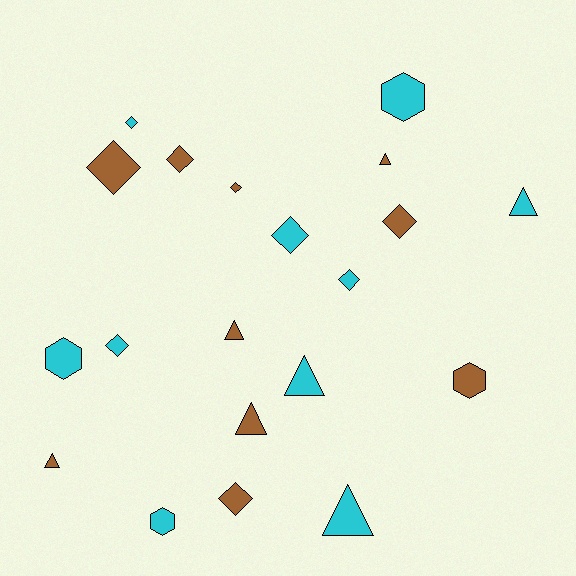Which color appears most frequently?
Cyan, with 10 objects.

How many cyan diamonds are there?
There are 4 cyan diamonds.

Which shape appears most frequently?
Diamond, with 9 objects.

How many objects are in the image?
There are 20 objects.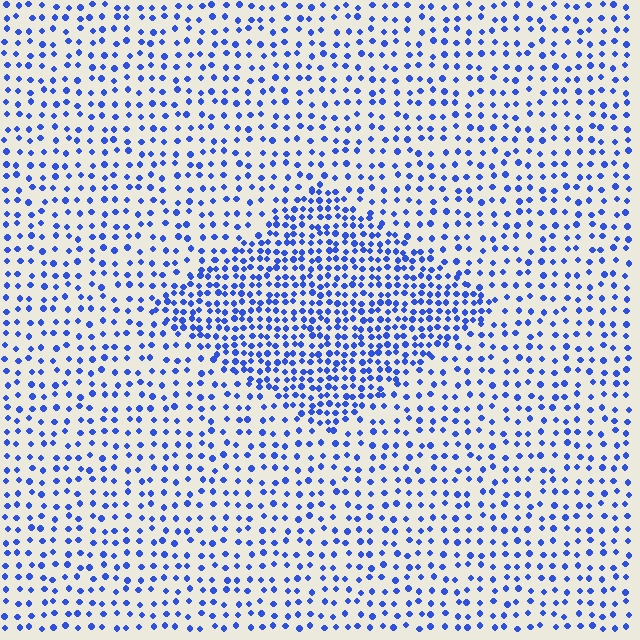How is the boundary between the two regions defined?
The boundary is defined by a change in element density (approximately 2.0x ratio). All elements are the same color, size, and shape.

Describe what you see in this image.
The image contains small blue elements arranged at two different densities. A diamond-shaped region is visible where the elements are more densely packed than the surrounding area.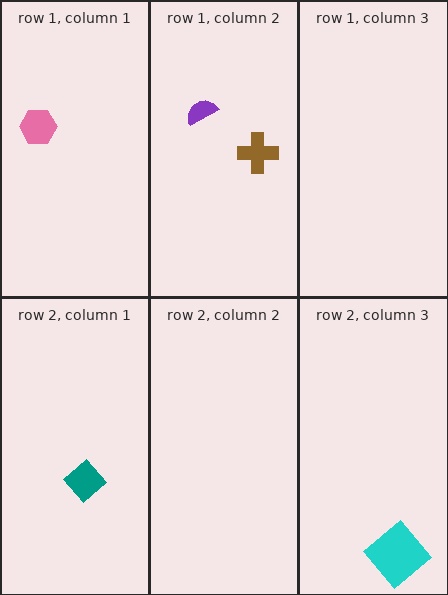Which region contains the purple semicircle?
The row 1, column 2 region.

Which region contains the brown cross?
The row 1, column 2 region.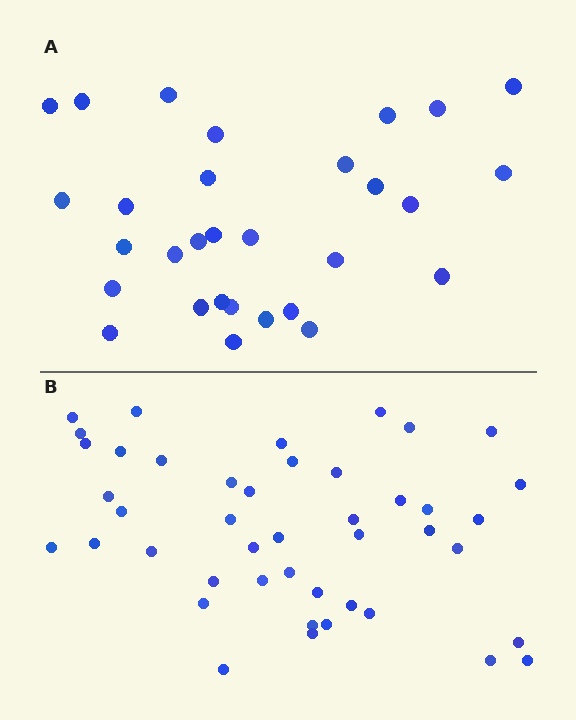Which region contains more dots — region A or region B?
Region B (the bottom region) has more dots.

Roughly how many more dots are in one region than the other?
Region B has approximately 15 more dots than region A.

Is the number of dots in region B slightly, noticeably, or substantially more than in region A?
Region B has substantially more. The ratio is roughly 1.5 to 1.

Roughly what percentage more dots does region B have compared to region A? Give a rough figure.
About 45% more.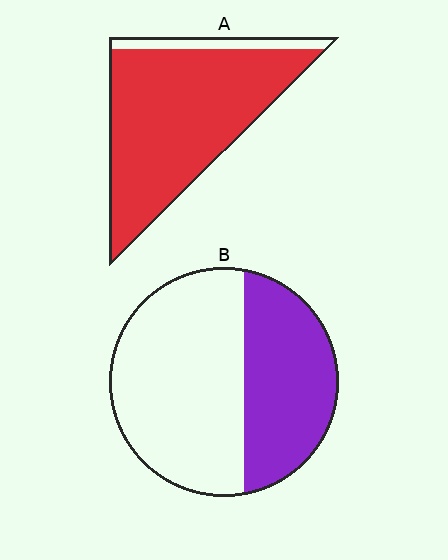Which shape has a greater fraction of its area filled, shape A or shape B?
Shape A.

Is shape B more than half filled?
No.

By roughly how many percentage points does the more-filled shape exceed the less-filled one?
By roughly 50 percentage points (A over B).